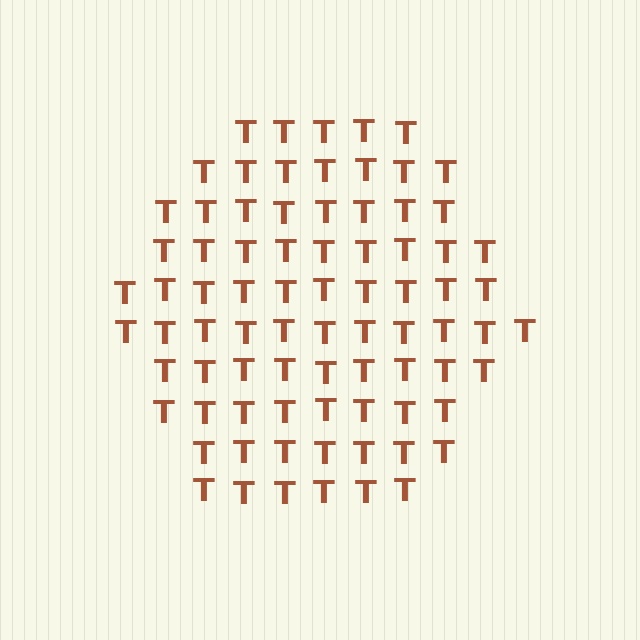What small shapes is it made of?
It is made of small letter T's.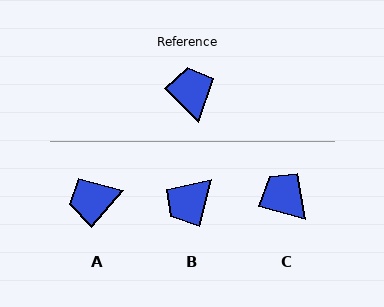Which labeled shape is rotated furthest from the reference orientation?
B, about 121 degrees away.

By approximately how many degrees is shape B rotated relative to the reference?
Approximately 121 degrees counter-clockwise.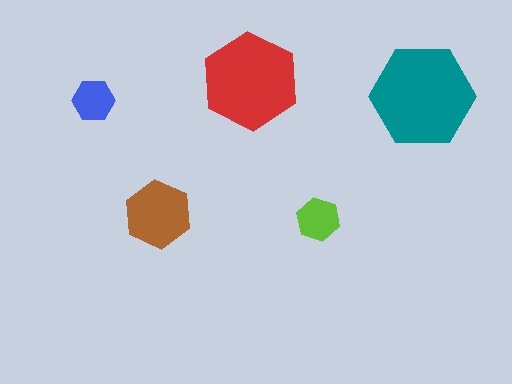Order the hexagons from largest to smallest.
the teal one, the red one, the brown one, the lime one, the blue one.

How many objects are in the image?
There are 5 objects in the image.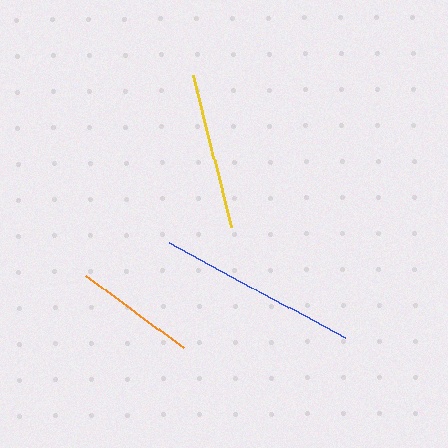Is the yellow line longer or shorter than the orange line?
The yellow line is longer than the orange line.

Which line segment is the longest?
The blue line is the longest at approximately 199 pixels.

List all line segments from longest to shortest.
From longest to shortest: blue, yellow, orange.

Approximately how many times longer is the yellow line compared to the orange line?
The yellow line is approximately 1.3 times the length of the orange line.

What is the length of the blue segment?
The blue segment is approximately 199 pixels long.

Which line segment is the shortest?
The orange line is the shortest at approximately 122 pixels.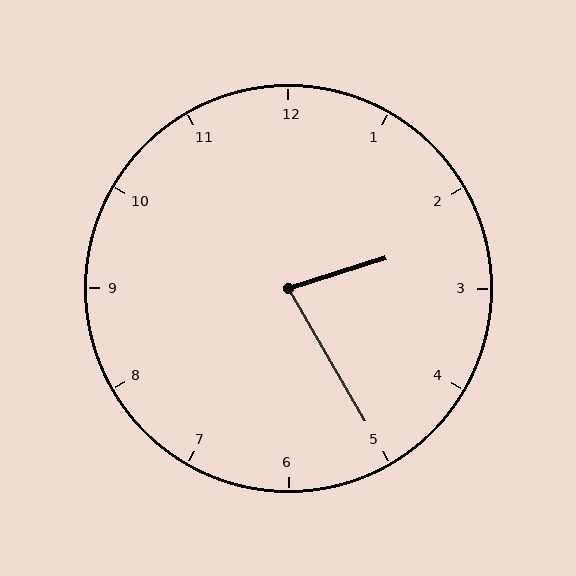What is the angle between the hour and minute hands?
Approximately 78 degrees.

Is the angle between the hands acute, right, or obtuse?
It is acute.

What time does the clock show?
2:25.